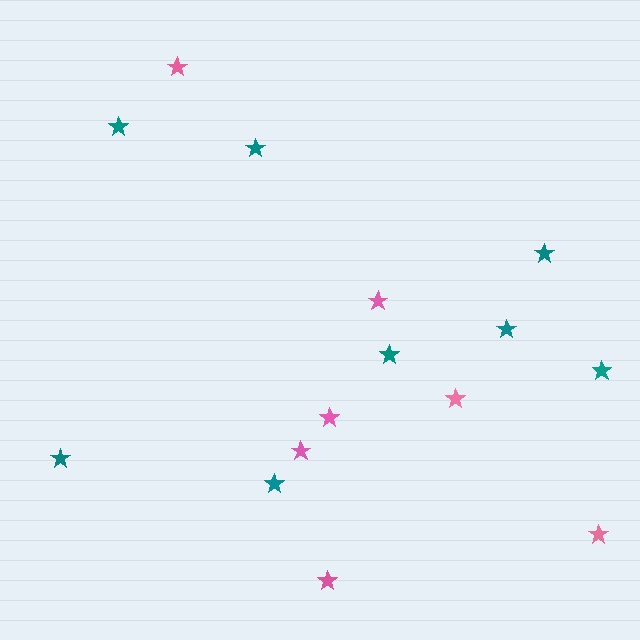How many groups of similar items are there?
There are 2 groups: one group of teal stars (8) and one group of pink stars (7).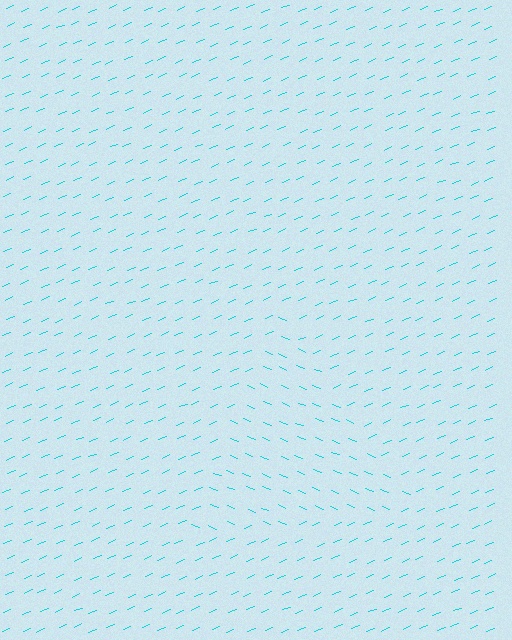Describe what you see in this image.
The image is filled with small cyan line segments. A triangle region in the image has lines oriented differently from the surrounding lines, creating a visible texture boundary.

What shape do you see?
I see a triangle.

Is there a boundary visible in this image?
Yes, there is a texture boundary formed by a change in line orientation.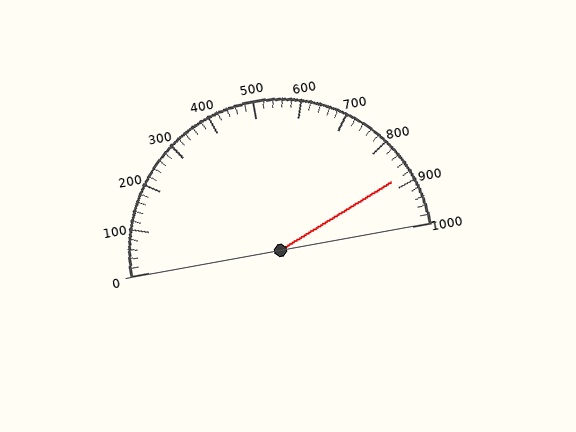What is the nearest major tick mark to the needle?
The nearest major tick mark is 900.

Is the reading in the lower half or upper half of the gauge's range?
The reading is in the upper half of the range (0 to 1000).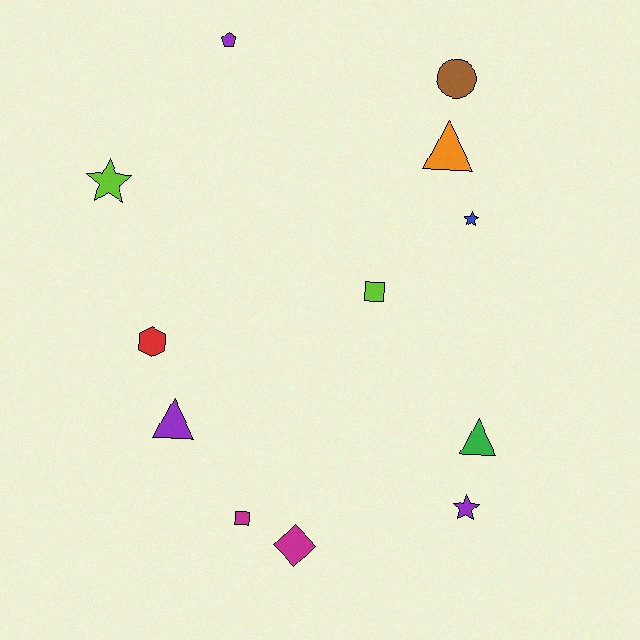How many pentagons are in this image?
There is 1 pentagon.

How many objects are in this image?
There are 12 objects.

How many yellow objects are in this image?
There are no yellow objects.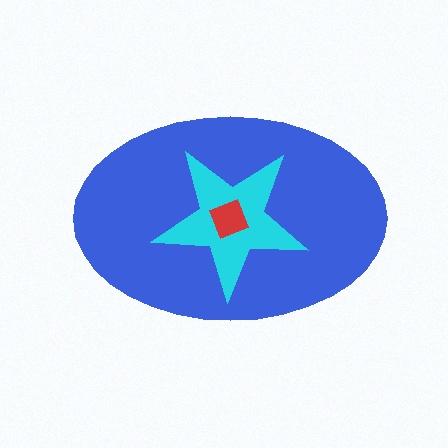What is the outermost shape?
The blue ellipse.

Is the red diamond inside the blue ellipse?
Yes.